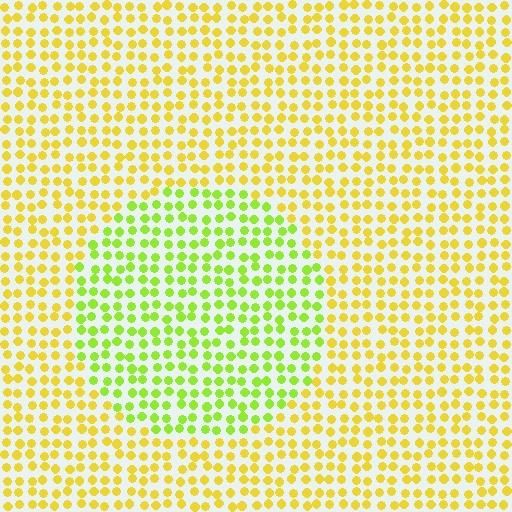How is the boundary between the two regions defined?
The boundary is defined purely by a slight shift in hue (about 37 degrees). Spacing, size, and orientation are identical on both sides.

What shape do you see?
I see a circle.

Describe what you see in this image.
The image is filled with small yellow elements in a uniform arrangement. A circle-shaped region is visible where the elements are tinted to a slightly different hue, forming a subtle color boundary.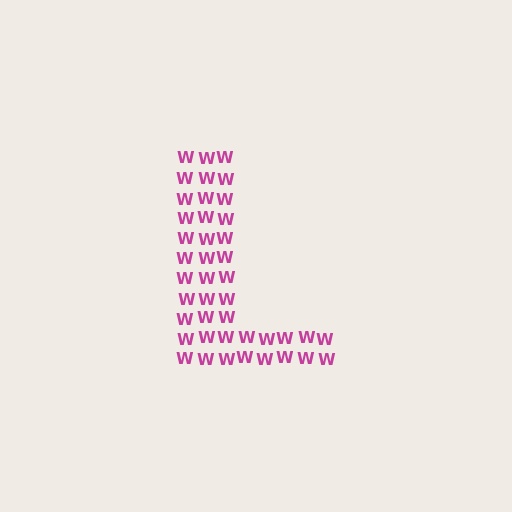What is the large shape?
The large shape is the letter L.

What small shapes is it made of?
It is made of small letter W's.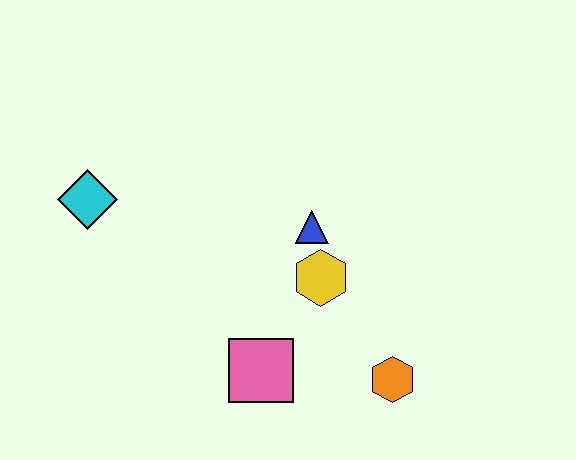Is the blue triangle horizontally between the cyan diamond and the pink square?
No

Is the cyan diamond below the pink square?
No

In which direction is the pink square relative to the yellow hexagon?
The pink square is below the yellow hexagon.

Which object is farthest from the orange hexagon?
The cyan diamond is farthest from the orange hexagon.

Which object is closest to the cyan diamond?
The blue triangle is closest to the cyan diamond.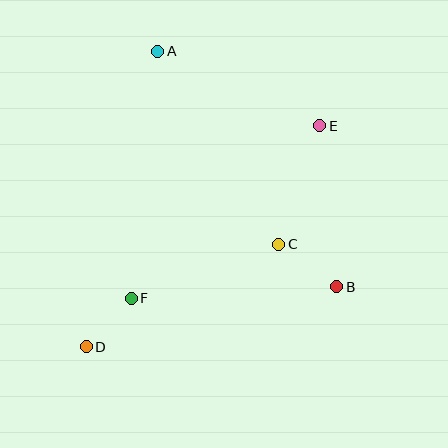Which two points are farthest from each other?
Points D and E are farthest from each other.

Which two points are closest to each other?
Points D and F are closest to each other.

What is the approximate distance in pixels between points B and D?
The distance between B and D is approximately 258 pixels.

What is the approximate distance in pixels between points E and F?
The distance between E and F is approximately 256 pixels.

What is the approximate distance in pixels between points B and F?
The distance between B and F is approximately 206 pixels.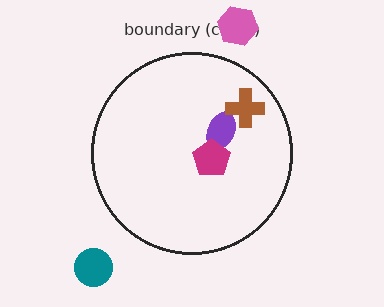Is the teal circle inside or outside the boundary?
Outside.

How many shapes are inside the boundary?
3 inside, 2 outside.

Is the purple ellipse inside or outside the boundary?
Inside.